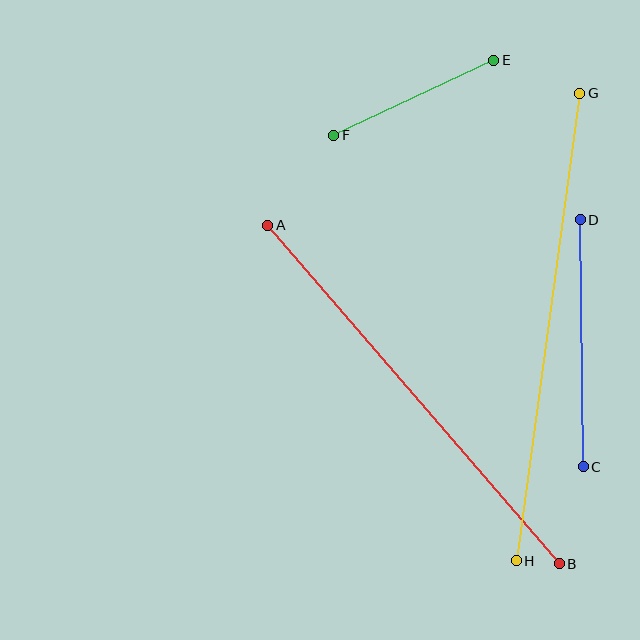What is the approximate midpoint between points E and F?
The midpoint is at approximately (414, 98) pixels.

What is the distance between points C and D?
The distance is approximately 247 pixels.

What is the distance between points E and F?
The distance is approximately 177 pixels.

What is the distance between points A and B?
The distance is approximately 447 pixels.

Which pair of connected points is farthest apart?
Points G and H are farthest apart.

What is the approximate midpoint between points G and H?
The midpoint is at approximately (548, 327) pixels.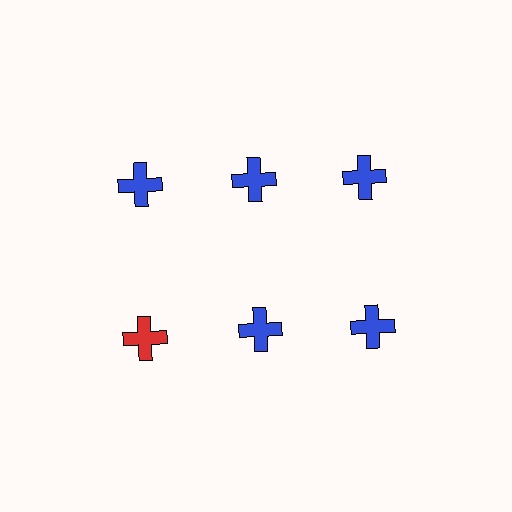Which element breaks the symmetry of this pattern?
The red cross in the second row, leftmost column breaks the symmetry. All other shapes are blue crosses.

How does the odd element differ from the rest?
It has a different color: red instead of blue.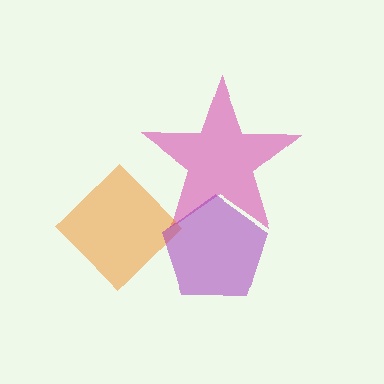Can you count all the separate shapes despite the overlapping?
Yes, there are 3 separate shapes.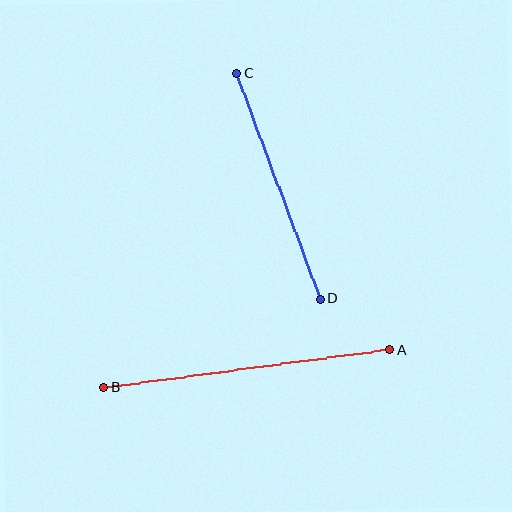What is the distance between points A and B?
The distance is approximately 289 pixels.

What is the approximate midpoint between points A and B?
The midpoint is at approximately (247, 369) pixels.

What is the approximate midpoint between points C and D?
The midpoint is at approximately (279, 186) pixels.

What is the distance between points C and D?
The distance is approximately 240 pixels.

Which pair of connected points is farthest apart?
Points A and B are farthest apart.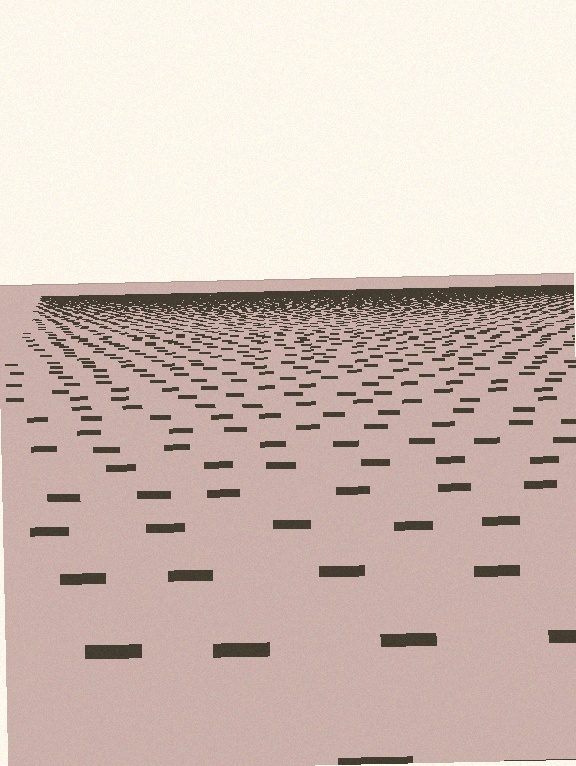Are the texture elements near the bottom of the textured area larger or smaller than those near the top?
Larger. Near the bottom, elements are closer to the viewer and appear at a bigger on-screen size.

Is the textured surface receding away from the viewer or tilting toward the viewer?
The surface is receding away from the viewer. Texture elements get smaller and denser toward the top.